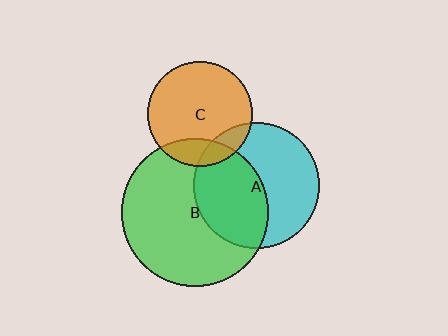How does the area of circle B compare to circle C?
Approximately 2.0 times.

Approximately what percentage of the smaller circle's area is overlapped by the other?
Approximately 15%.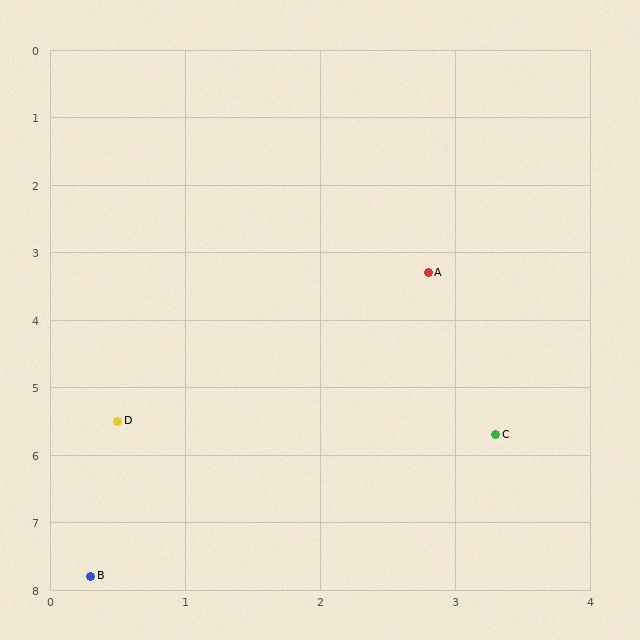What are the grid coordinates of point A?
Point A is at approximately (2.8, 3.3).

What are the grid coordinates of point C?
Point C is at approximately (3.3, 5.7).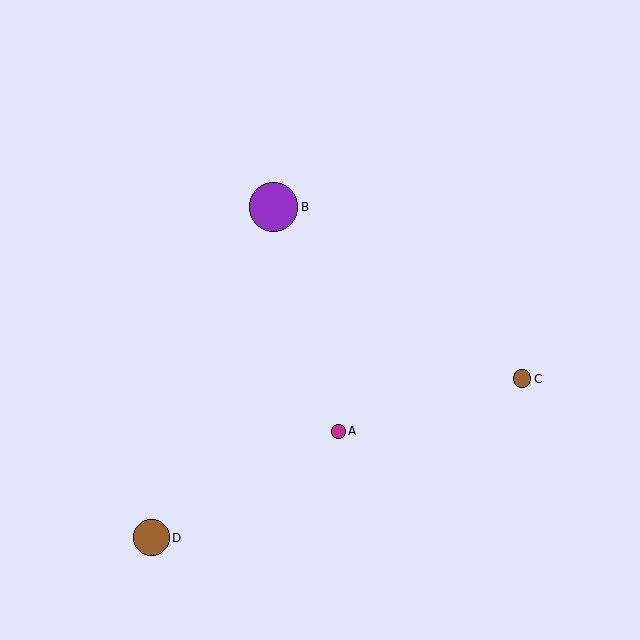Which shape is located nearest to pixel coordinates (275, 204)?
The purple circle (labeled B) at (273, 207) is nearest to that location.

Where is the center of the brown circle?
The center of the brown circle is at (522, 379).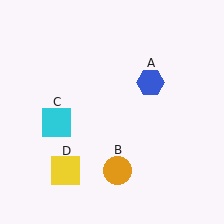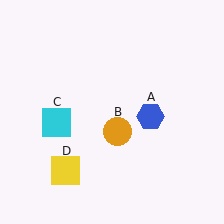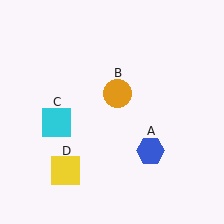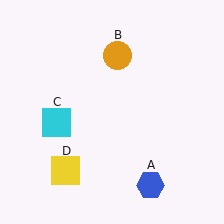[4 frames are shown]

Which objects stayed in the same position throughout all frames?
Cyan square (object C) and yellow square (object D) remained stationary.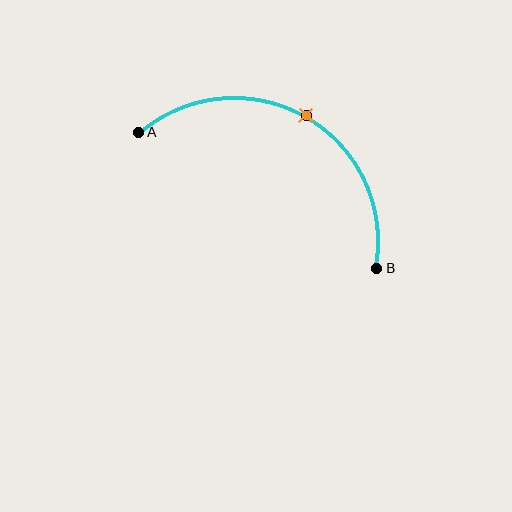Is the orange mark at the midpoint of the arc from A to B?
Yes. The orange mark lies on the arc at equal arc-length from both A and B — it is the arc midpoint.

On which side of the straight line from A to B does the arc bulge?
The arc bulges above the straight line connecting A and B.